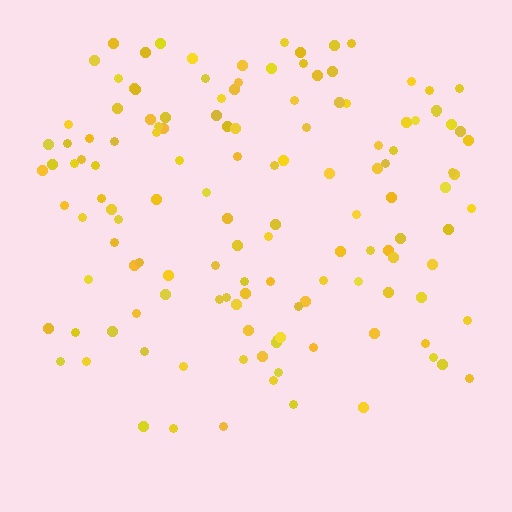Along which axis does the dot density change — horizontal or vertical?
Vertical.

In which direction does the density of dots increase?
From bottom to top, with the top side densest.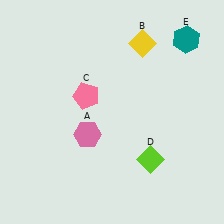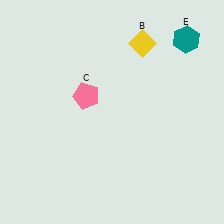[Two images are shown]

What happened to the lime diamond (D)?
The lime diamond (D) was removed in Image 2. It was in the bottom-right area of Image 1.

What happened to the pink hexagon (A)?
The pink hexagon (A) was removed in Image 2. It was in the bottom-left area of Image 1.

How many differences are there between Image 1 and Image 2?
There are 2 differences between the two images.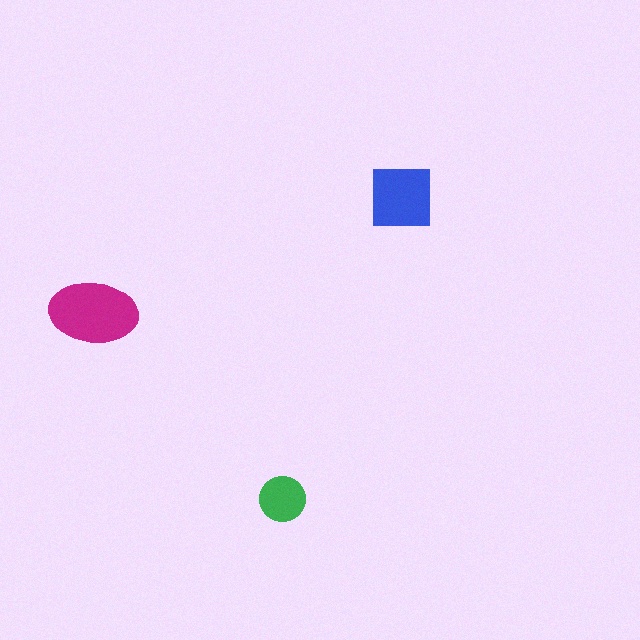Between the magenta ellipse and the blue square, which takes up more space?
The magenta ellipse.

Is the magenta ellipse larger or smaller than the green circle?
Larger.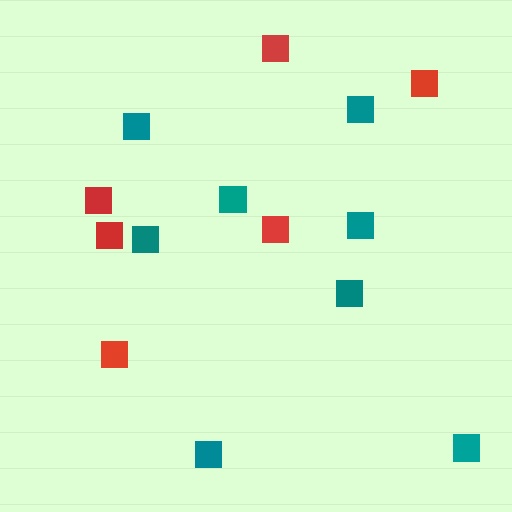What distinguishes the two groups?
There are 2 groups: one group of red squares (6) and one group of teal squares (8).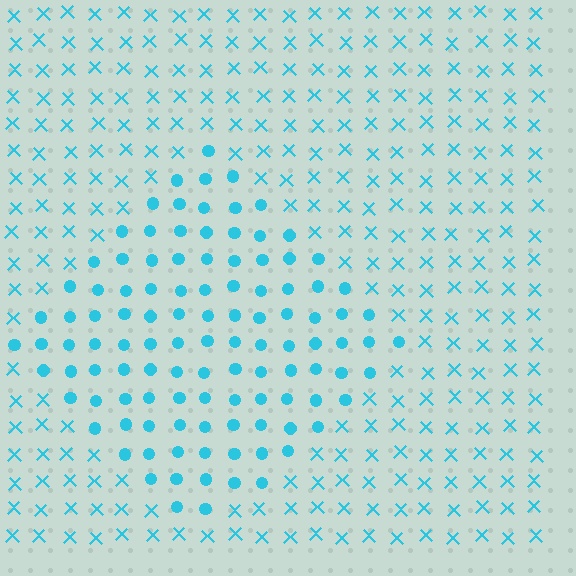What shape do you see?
I see a diamond.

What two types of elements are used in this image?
The image uses circles inside the diamond region and X marks outside it.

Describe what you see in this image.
The image is filled with small cyan elements arranged in a uniform grid. A diamond-shaped region contains circles, while the surrounding area contains X marks. The boundary is defined purely by the change in element shape.